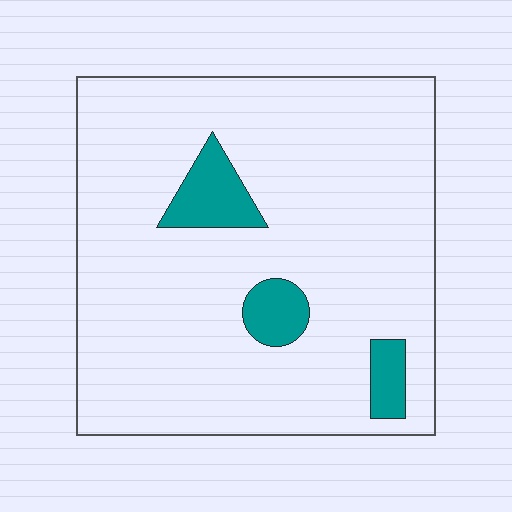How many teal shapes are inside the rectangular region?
3.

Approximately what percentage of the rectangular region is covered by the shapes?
Approximately 10%.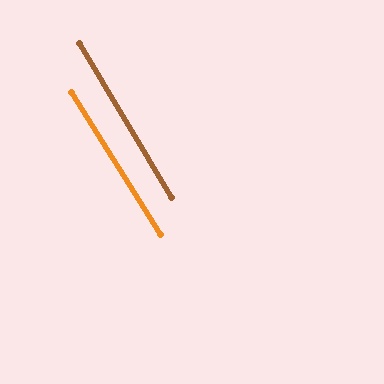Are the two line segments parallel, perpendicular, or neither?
Parallel — their directions differ by only 1.0°.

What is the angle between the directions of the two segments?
Approximately 1 degree.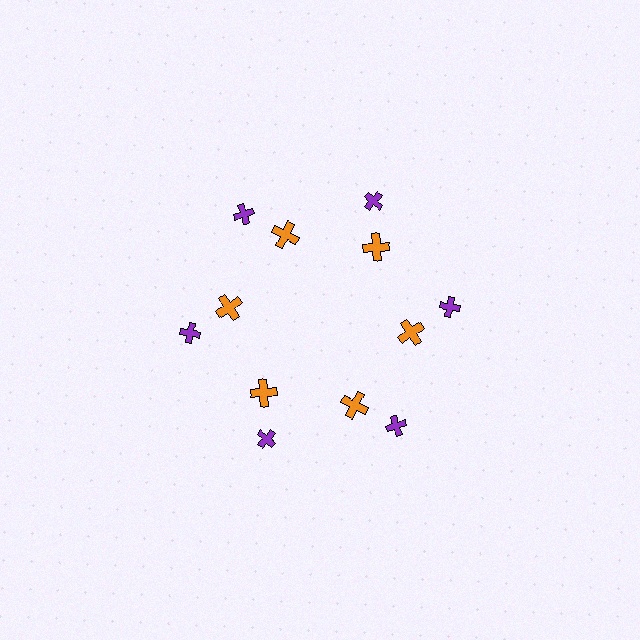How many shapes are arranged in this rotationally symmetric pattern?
There are 12 shapes, arranged in 6 groups of 2.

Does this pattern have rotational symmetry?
Yes, this pattern has 6-fold rotational symmetry. It looks the same after rotating 60 degrees around the center.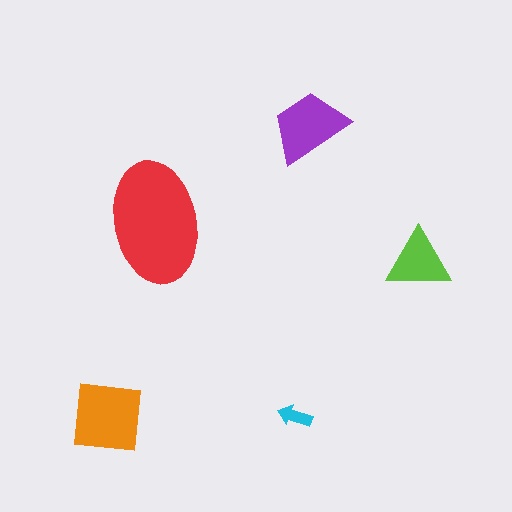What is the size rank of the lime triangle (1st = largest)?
4th.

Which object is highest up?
The purple trapezoid is topmost.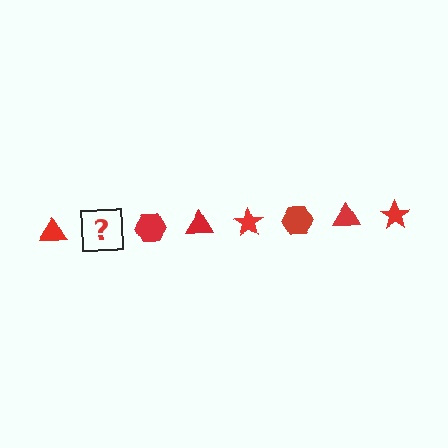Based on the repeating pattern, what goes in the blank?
The blank should be a red star.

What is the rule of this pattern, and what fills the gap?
The rule is that the pattern cycles through triangle, star, hexagon shapes in red. The gap should be filled with a red star.